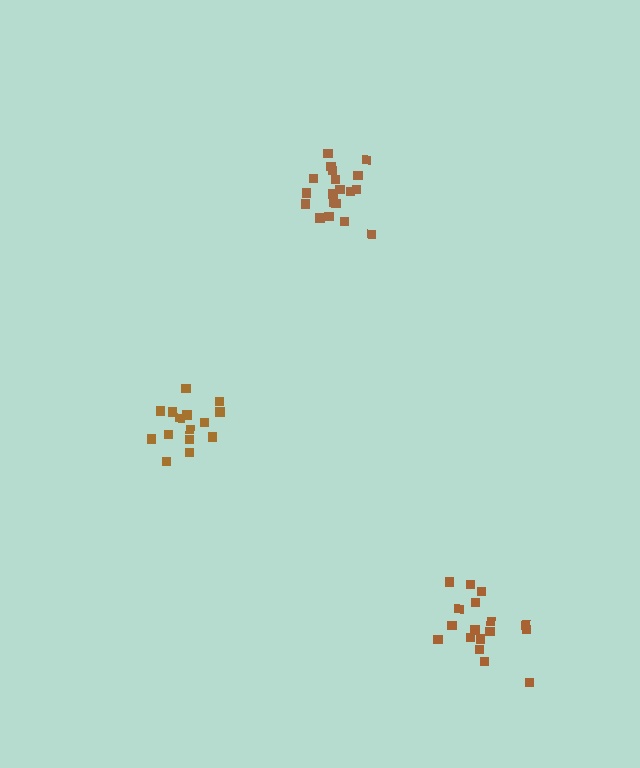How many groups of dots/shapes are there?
There are 3 groups.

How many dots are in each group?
Group 1: 19 dots, Group 2: 17 dots, Group 3: 15 dots (51 total).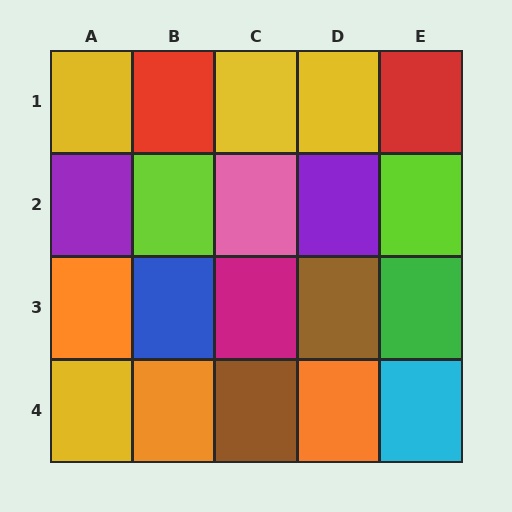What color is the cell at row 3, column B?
Blue.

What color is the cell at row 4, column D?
Orange.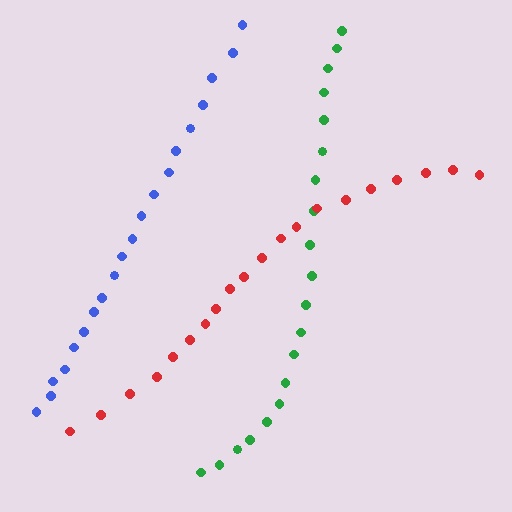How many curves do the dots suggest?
There are 3 distinct paths.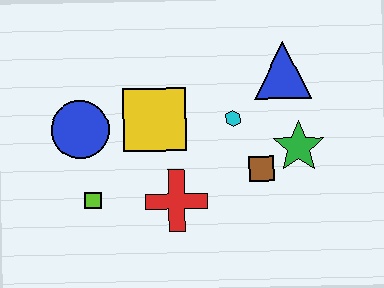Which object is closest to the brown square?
The green star is closest to the brown square.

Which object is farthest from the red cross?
The blue triangle is farthest from the red cross.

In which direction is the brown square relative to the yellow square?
The brown square is to the right of the yellow square.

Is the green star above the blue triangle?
No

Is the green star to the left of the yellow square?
No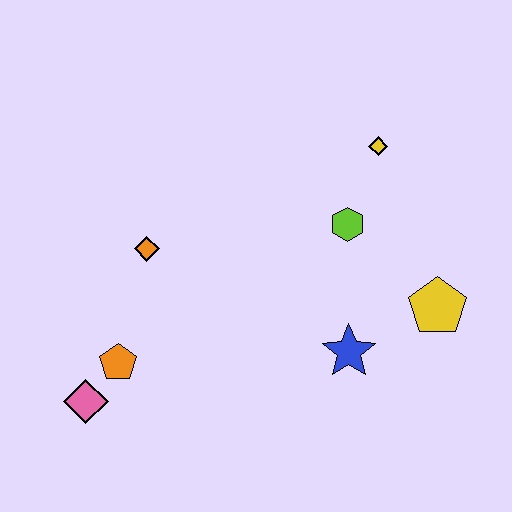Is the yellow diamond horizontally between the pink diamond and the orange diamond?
No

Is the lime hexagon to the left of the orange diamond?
No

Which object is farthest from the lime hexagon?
The pink diamond is farthest from the lime hexagon.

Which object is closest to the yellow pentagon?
The blue star is closest to the yellow pentagon.